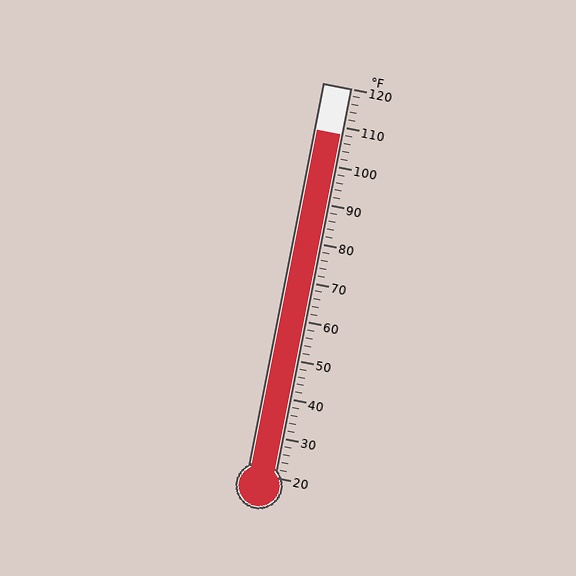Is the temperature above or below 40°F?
The temperature is above 40°F.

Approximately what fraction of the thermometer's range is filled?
The thermometer is filled to approximately 90% of its range.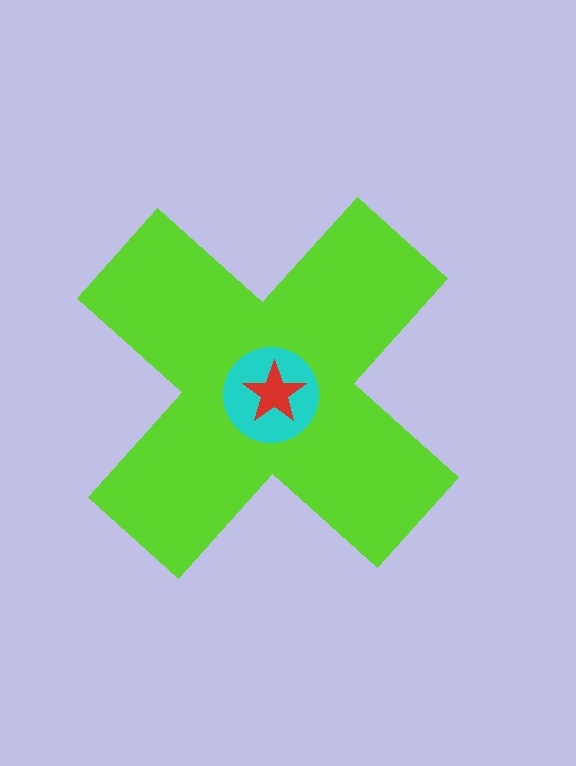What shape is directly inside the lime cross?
The cyan circle.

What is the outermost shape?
The lime cross.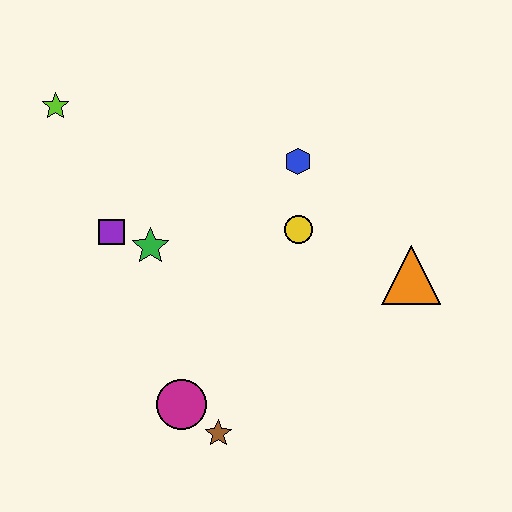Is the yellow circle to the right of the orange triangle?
No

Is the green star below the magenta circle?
No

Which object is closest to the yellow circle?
The blue hexagon is closest to the yellow circle.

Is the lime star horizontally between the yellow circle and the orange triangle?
No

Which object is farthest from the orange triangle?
The lime star is farthest from the orange triangle.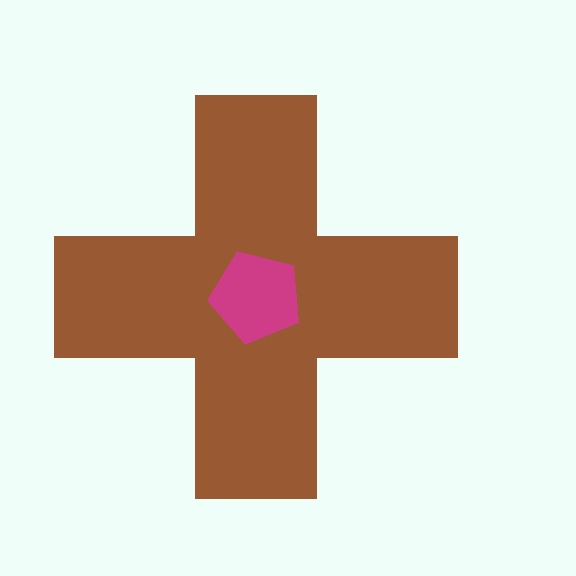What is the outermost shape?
The brown cross.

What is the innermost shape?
The magenta pentagon.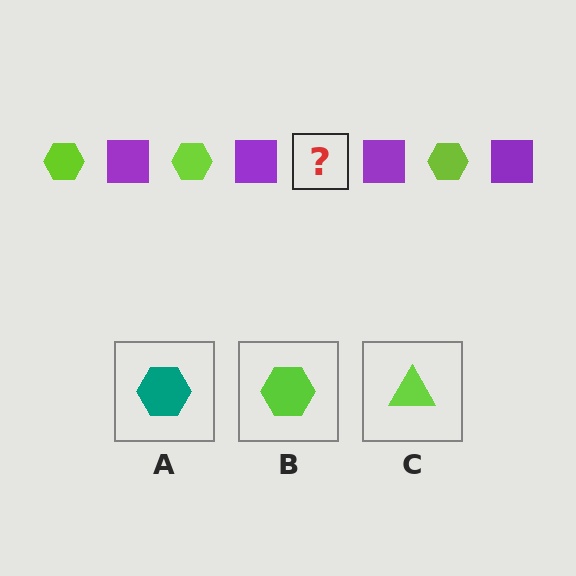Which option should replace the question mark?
Option B.